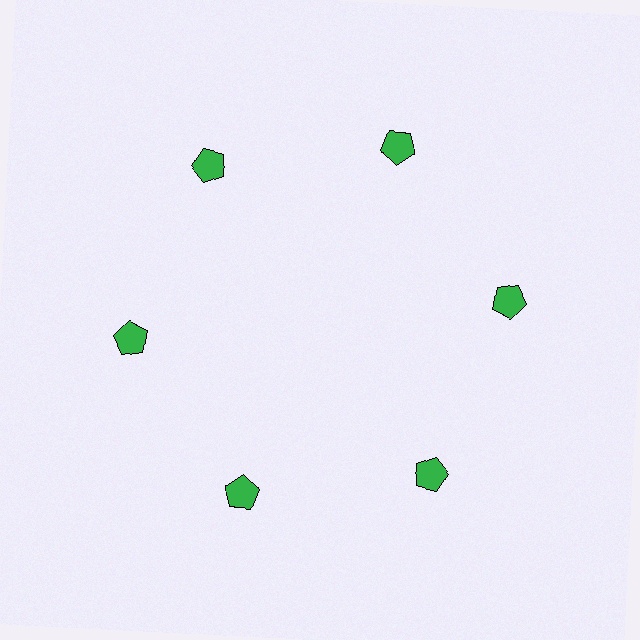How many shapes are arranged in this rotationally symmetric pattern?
There are 6 shapes, arranged in 6 groups of 1.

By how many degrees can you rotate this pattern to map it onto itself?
The pattern maps onto itself every 60 degrees of rotation.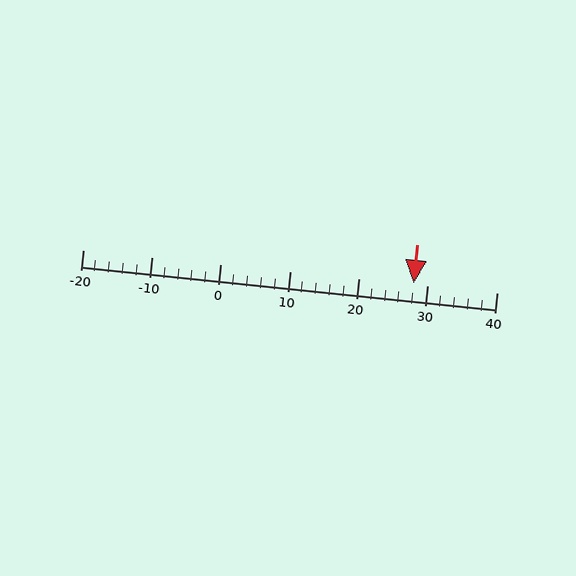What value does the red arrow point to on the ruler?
The red arrow points to approximately 28.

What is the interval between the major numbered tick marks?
The major tick marks are spaced 10 units apart.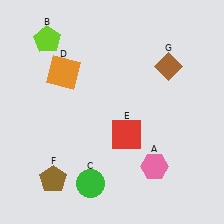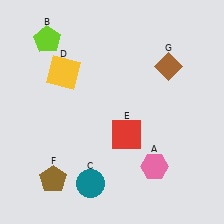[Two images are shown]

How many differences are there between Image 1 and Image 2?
There are 2 differences between the two images.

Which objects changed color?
C changed from green to teal. D changed from orange to yellow.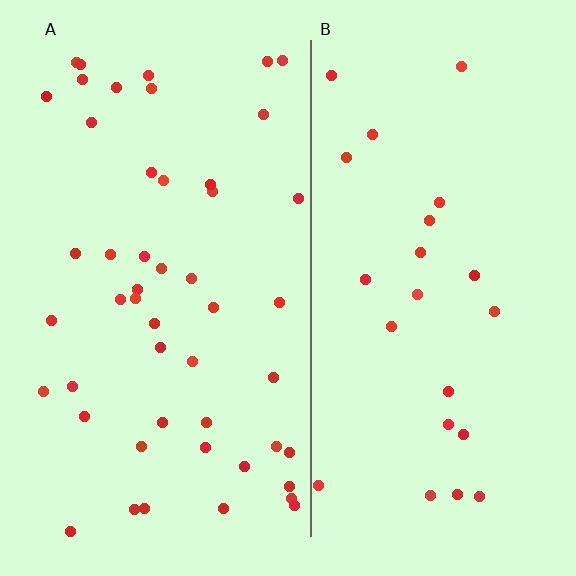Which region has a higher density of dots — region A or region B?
A (the left).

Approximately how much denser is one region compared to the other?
Approximately 2.1× — region A over region B.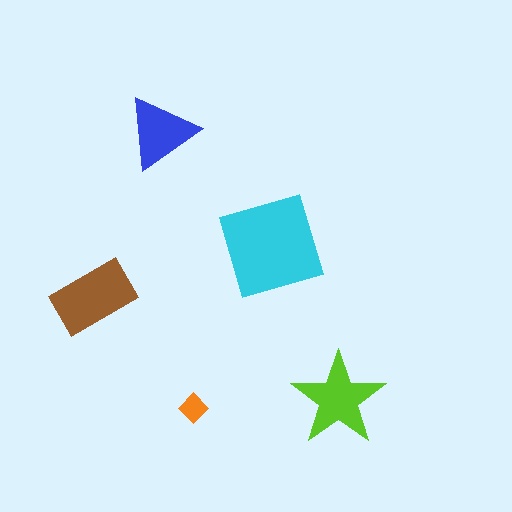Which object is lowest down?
The orange diamond is bottommost.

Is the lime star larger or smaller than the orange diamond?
Larger.